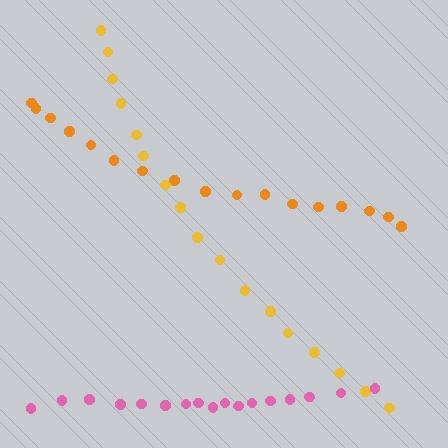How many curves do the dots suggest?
There are 3 distinct paths.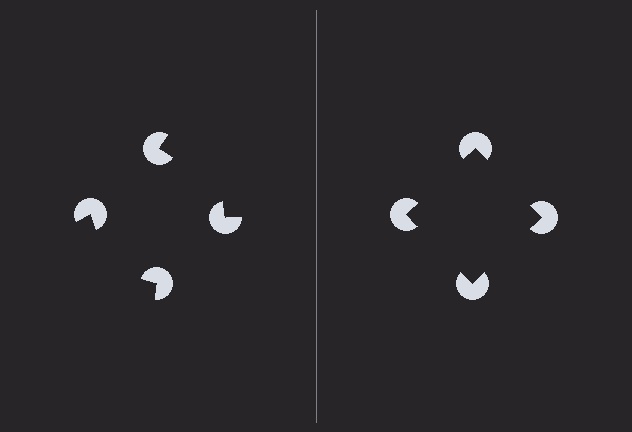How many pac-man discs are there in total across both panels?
8 — 4 on each side.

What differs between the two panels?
The pac-man discs are positioned identically on both sides; only the wedge orientations differ. On the right they align to a square; on the left they are misaligned.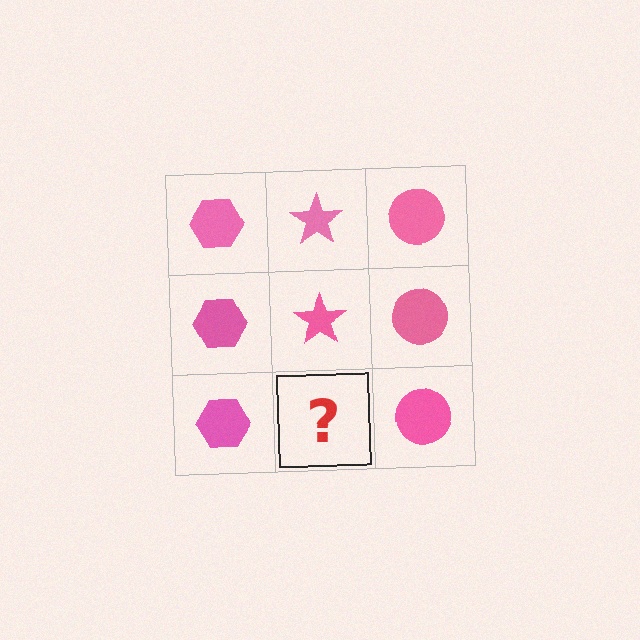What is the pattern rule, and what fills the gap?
The rule is that each column has a consistent shape. The gap should be filled with a pink star.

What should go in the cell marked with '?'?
The missing cell should contain a pink star.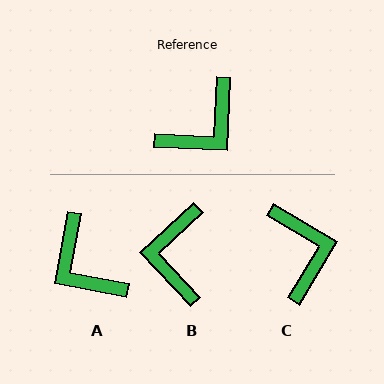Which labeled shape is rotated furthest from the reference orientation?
B, about 134 degrees away.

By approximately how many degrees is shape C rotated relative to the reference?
Approximately 62 degrees counter-clockwise.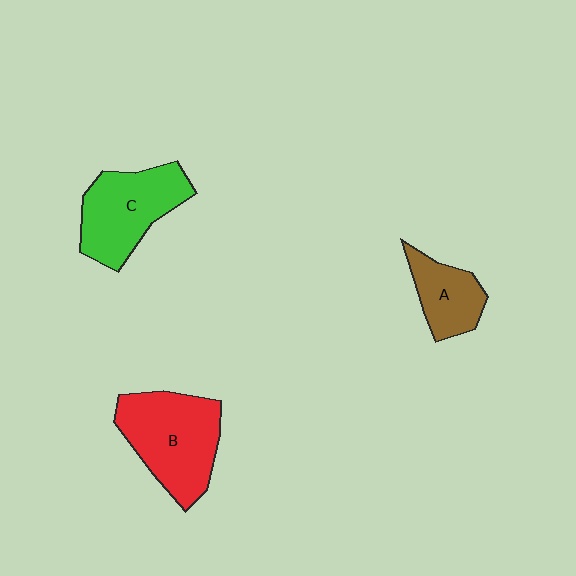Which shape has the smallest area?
Shape A (brown).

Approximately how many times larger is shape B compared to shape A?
Approximately 1.9 times.